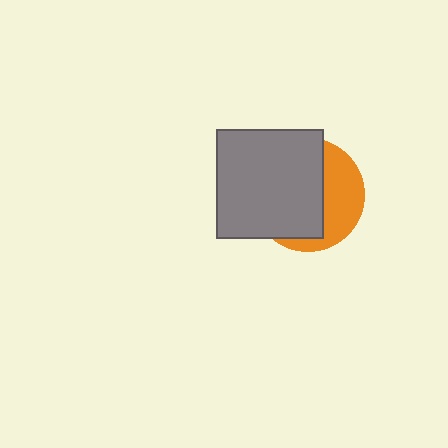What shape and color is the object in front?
The object in front is a gray rectangle.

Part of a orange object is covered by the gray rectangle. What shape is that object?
It is a circle.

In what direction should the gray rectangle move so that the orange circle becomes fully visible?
The gray rectangle should move left. That is the shortest direction to clear the overlap and leave the orange circle fully visible.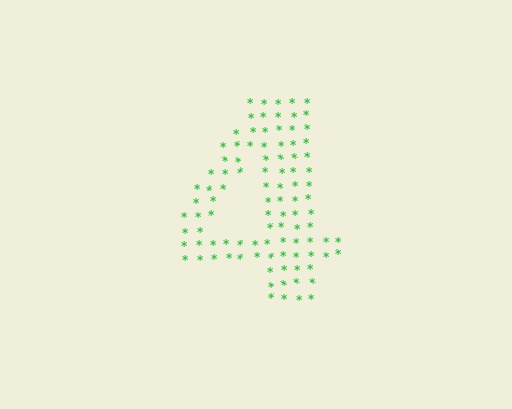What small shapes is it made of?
It is made of small asterisks.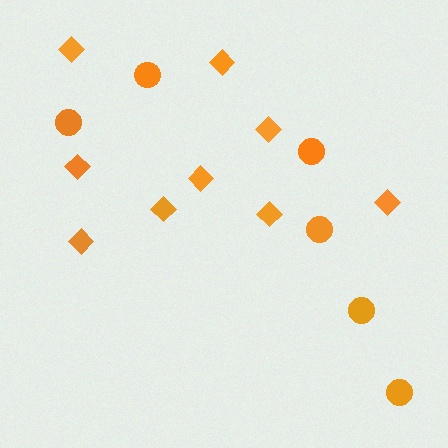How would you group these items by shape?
There are 2 groups: one group of diamonds (9) and one group of circles (6).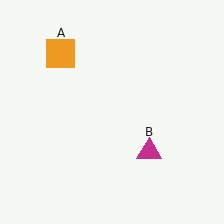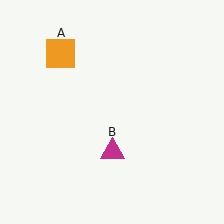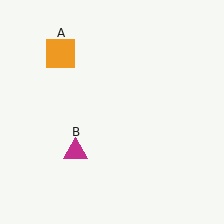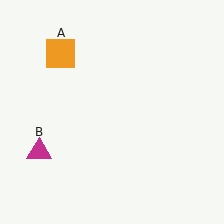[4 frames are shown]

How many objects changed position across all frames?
1 object changed position: magenta triangle (object B).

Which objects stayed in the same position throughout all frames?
Orange square (object A) remained stationary.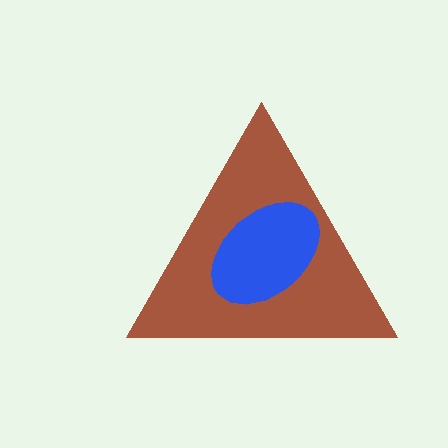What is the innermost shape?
The blue ellipse.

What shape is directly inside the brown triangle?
The blue ellipse.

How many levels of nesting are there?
2.